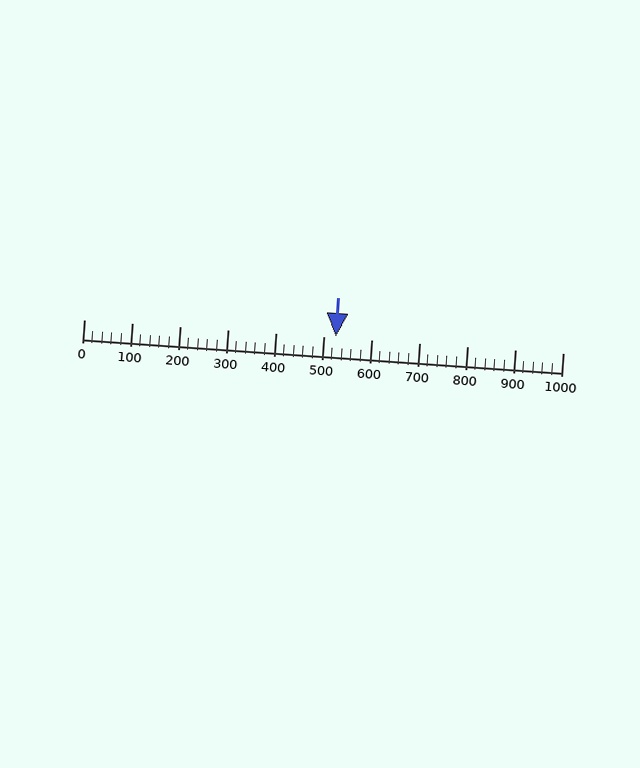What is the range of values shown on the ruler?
The ruler shows values from 0 to 1000.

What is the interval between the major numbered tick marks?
The major tick marks are spaced 100 units apart.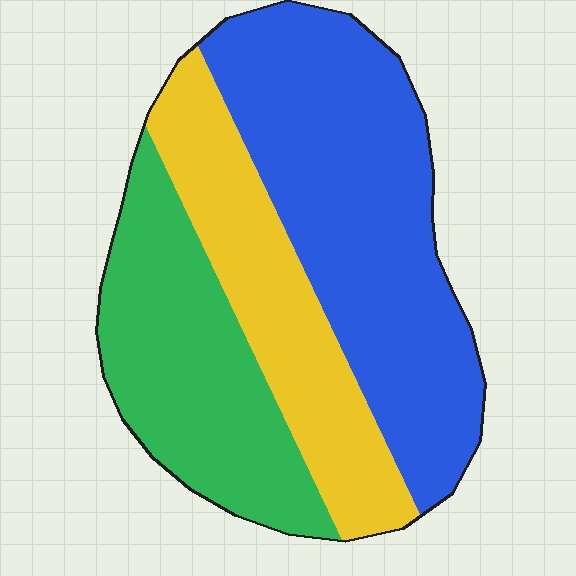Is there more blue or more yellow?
Blue.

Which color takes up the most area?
Blue, at roughly 45%.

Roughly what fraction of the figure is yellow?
Yellow takes up between a sixth and a third of the figure.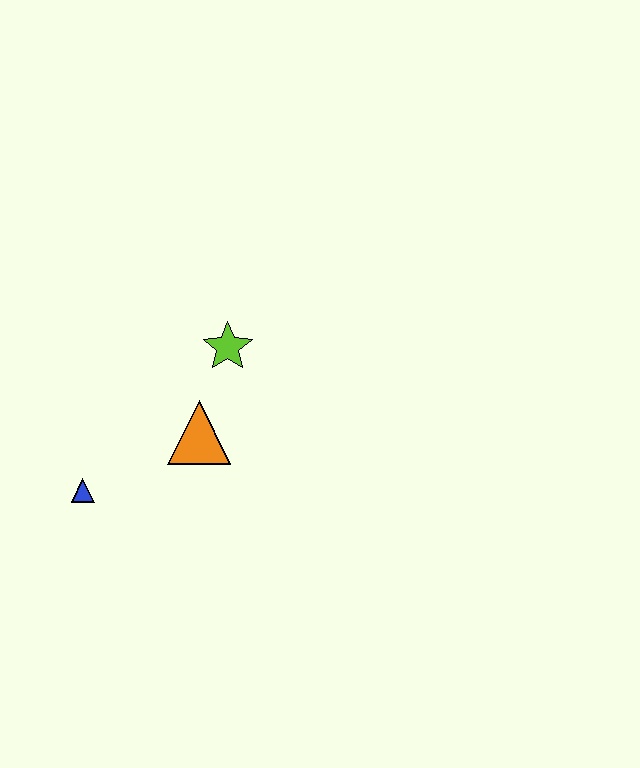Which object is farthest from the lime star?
The blue triangle is farthest from the lime star.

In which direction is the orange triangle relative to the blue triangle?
The orange triangle is to the right of the blue triangle.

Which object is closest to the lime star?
The orange triangle is closest to the lime star.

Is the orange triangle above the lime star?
No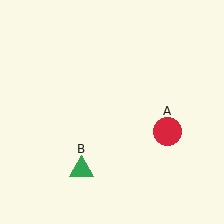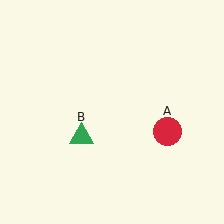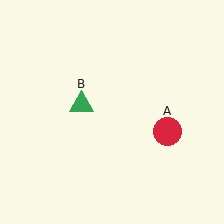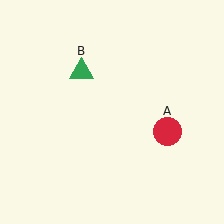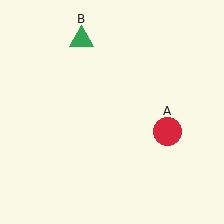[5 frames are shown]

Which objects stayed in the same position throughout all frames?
Red circle (object A) remained stationary.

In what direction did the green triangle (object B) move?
The green triangle (object B) moved up.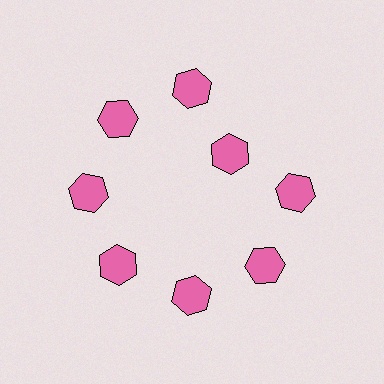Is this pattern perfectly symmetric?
No. The 8 pink hexagons are arranged in a ring, but one element near the 2 o'clock position is pulled inward toward the center, breaking the 8-fold rotational symmetry.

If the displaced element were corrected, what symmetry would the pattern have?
It would have 8-fold rotational symmetry — the pattern would map onto itself every 45 degrees.